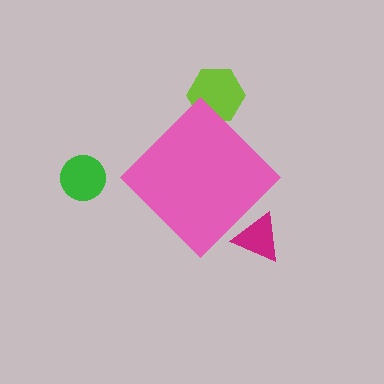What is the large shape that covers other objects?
A pink diamond.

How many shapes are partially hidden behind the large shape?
2 shapes are partially hidden.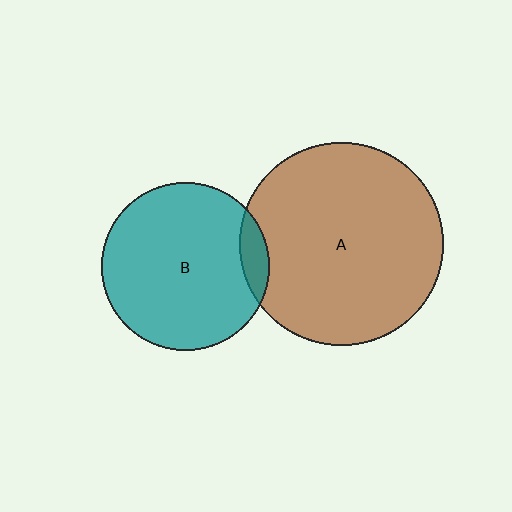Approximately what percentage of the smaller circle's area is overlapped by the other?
Approximately 10%.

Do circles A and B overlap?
Yes.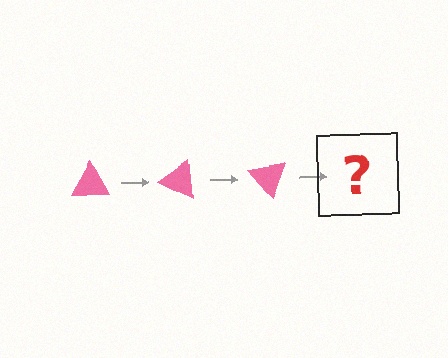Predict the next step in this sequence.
The next step is a pink triangle rotated 75 degrees.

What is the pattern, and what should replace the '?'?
The pattern is that the triangle rotates 25 degrees each step. The '?' should be a pink triangle rotated 75 degrees.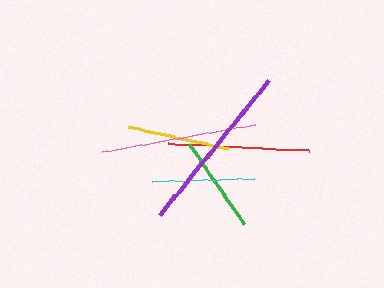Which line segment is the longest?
The purple line is the longest at approximately 174 pixels.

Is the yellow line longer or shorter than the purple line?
The purple line is longer than the yellow line.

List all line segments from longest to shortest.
From longest to shortest: purple, pink, red, cyan, yellow, green.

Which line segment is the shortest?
The green line is the shortest at approximately 97 pixels.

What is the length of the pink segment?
The pink segment is approximately 155 pixels long.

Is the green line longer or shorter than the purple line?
The purple line is longer than the green line.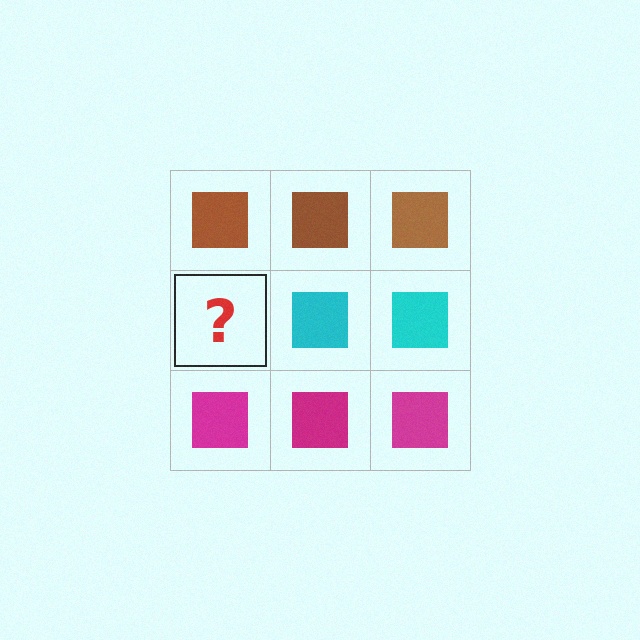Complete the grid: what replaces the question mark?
The question mark should be replaced with a cyan square.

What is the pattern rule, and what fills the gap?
The rule is that each row has a consistent color. The gap should be filled with a cyan square.